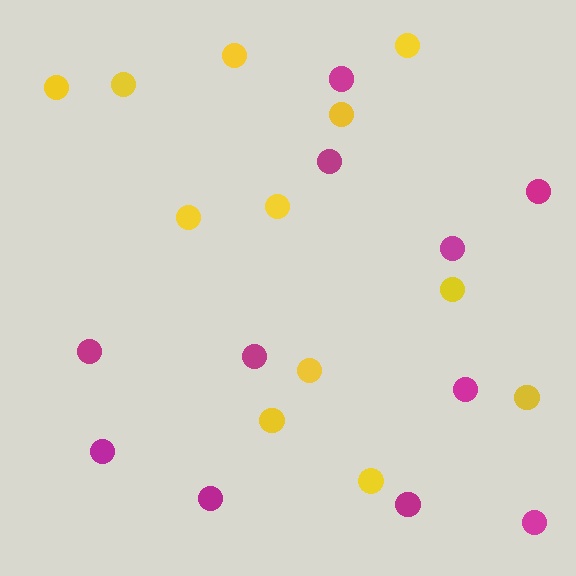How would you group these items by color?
There are 2 groups: one group of yellow circles (12) and one group of magenta circles (11).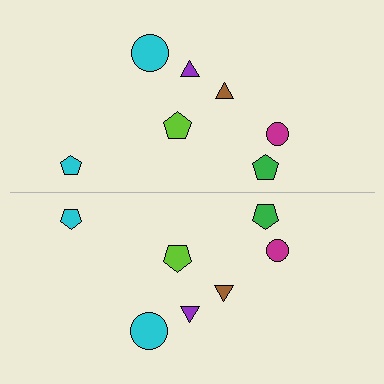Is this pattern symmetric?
Yes, this pattern has bilateral (reflection) symmetry.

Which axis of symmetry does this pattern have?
The pattern has a horizontal axis of symmetry running through the center of the image.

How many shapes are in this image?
There are 14 shapes in this image.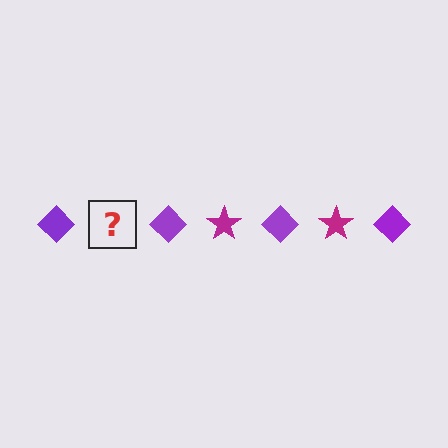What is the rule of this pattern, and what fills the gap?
The rule is that the pattern alternates between purple diamond and magenta star. The gap should be filled with a magenta star.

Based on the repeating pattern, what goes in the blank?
The blank should be a magenta star.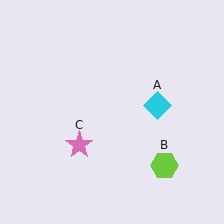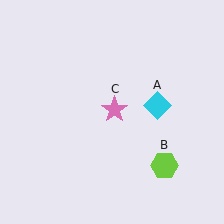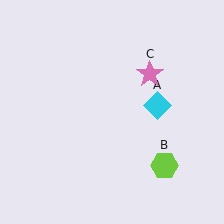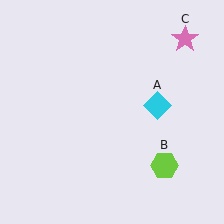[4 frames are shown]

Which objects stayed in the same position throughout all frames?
Cyan diamond (object A) and lime hexagon (object B) remained stationary.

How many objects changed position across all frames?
1 object changed position: pink star (object C).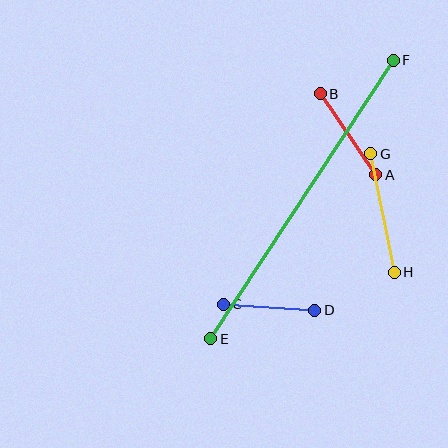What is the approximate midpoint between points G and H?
The midpoint is at approximately (382, 213) pixels.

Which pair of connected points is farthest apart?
Points E and F are farthest apart.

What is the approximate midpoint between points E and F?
The midpoint is at approximately (302, 199) pixels.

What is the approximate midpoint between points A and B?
The midpoint is at approximately (348, 134) pixels.